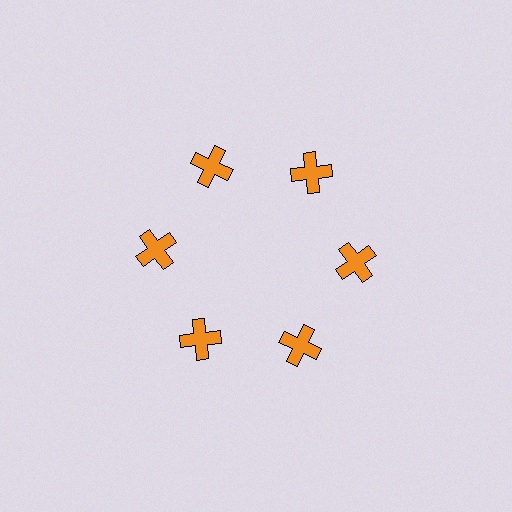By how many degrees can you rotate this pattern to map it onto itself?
The pattern maps onto itself every 60 degrees of rotation.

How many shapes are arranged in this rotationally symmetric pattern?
There are 6 shapes, arranged in 6 groups of 1.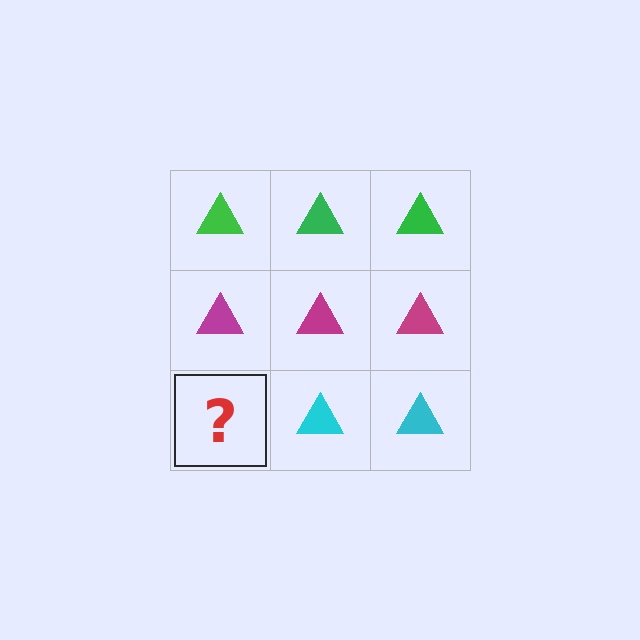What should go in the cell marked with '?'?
The missing cell should contain a cyan triangle.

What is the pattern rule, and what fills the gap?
The rule is that each row has a consistent color. The gap should be filled with a cyan triangle.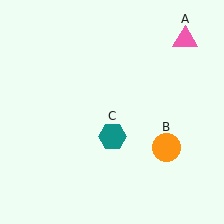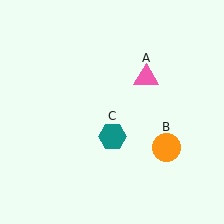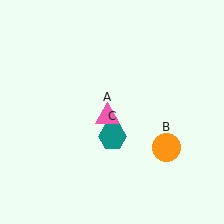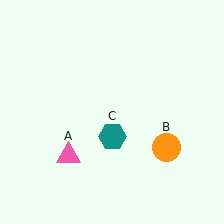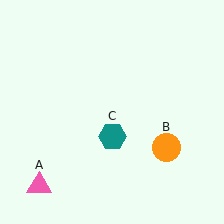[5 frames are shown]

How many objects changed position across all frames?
1 object changed position: pink triangle (object A).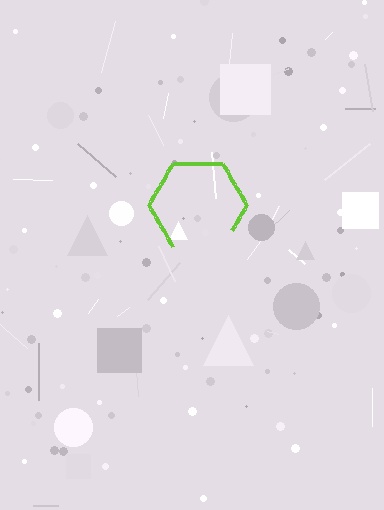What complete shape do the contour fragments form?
The contour fragments form a hexagon.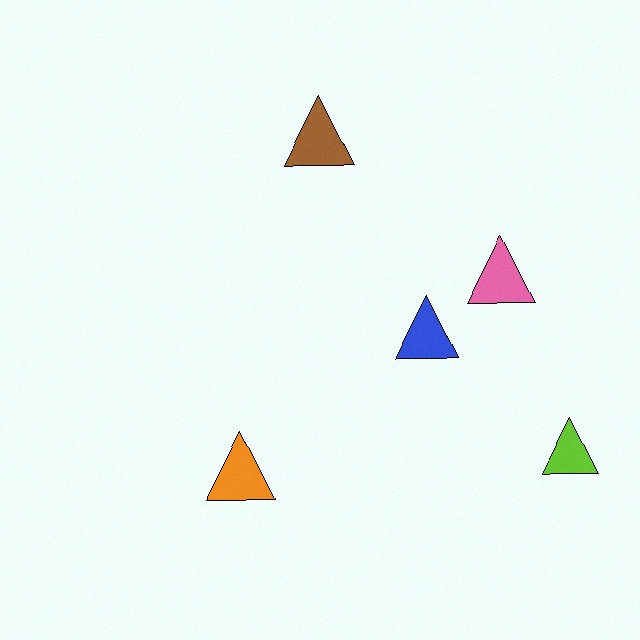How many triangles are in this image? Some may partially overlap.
There are 5 triangles.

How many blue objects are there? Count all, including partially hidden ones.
There is 1 blue object.